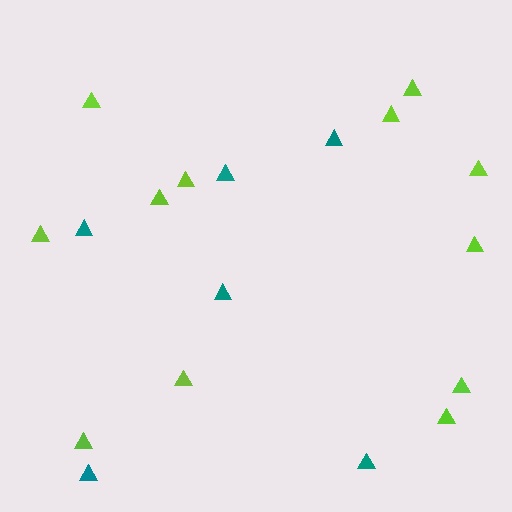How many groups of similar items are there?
There are 2 groups: one group of teal triangles (6) and one group of lime triangles (12).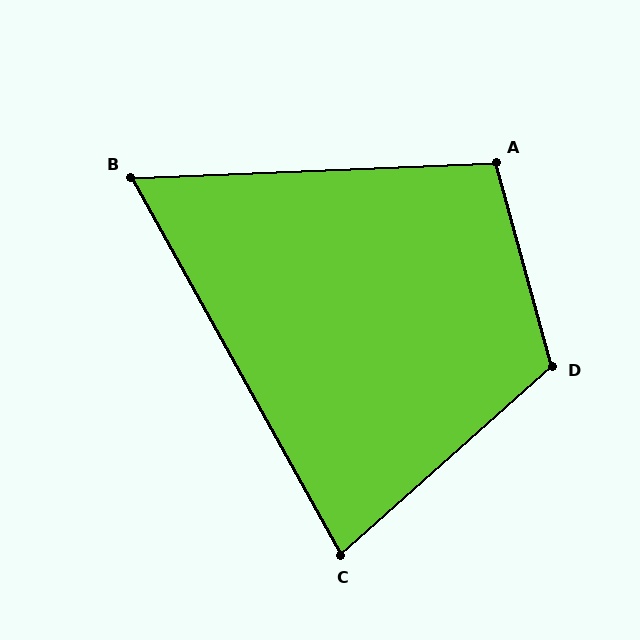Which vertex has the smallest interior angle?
B, at approximately 63 degrees.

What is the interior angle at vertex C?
Approximately 77 degrees (acute).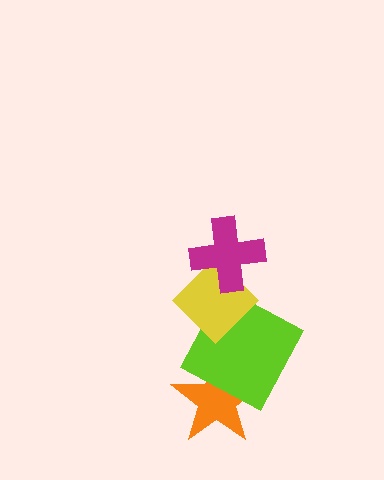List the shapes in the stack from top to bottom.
From top to bottom: the magenta cross, the yellow diamond, the lime square, the orange star.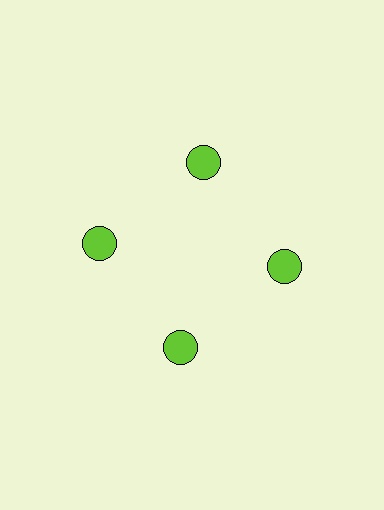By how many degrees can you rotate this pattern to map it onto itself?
The pattern maps onto itself every 90 degrees of rotation.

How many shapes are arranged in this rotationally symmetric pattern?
There are 4 shapes, arranged in 4 groups of 1.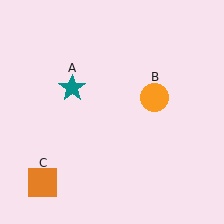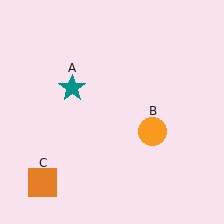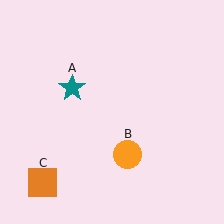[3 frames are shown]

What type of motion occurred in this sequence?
The orange circle (object B) rotated clockwise around the center of the scene.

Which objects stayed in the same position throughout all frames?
Teal star (object A) and orange square (object C) remained stationary.